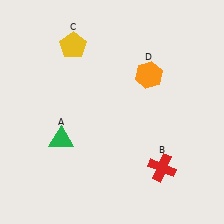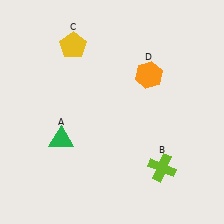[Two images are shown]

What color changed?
The cross (B) changed from red in Image 1 to lime in Image 2.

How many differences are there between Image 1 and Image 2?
There is 1 difference between the two images.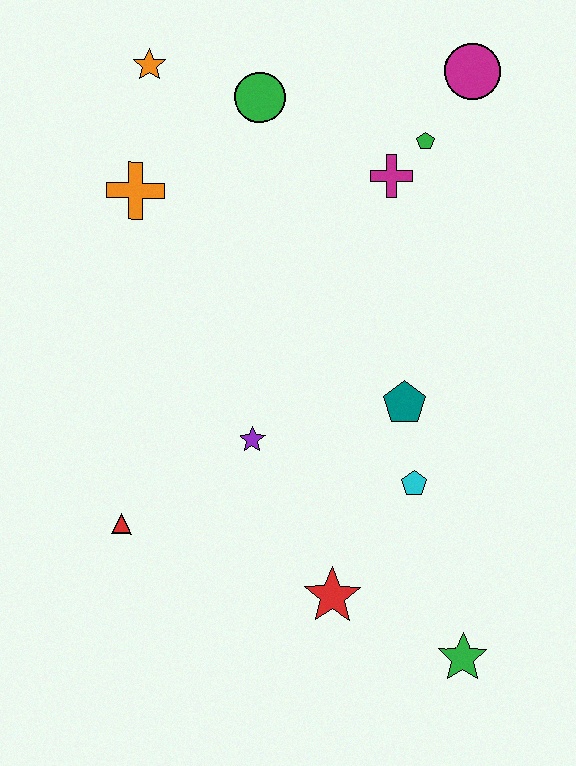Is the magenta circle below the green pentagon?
No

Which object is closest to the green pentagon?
The magenta cross is closest to the green pentagon.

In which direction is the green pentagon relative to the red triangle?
The green pentagon is above the red triangle.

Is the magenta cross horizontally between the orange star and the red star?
No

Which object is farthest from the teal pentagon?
The orange star is farthest from the teal pentagon.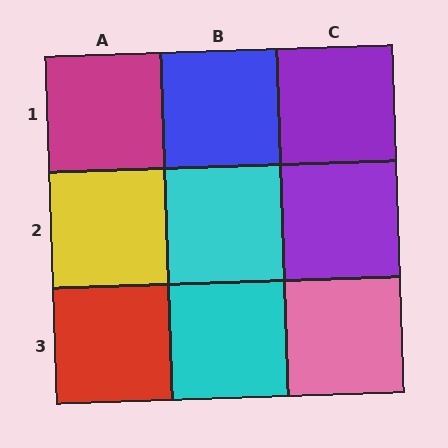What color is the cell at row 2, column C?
Purple.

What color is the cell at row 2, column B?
Cyan.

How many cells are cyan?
2 cells are cyan.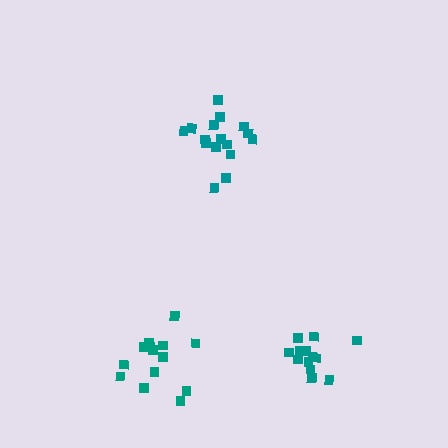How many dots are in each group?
Group 1: 14 dots, Group 2: 16 dots, Group 3: 13 dots (43 total).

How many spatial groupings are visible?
There are 3 spatial groupings.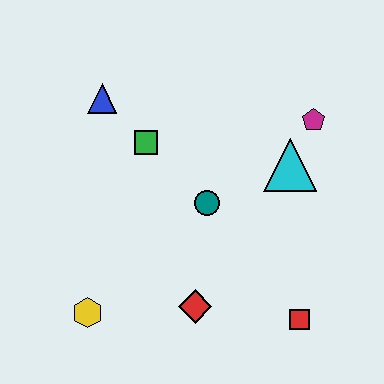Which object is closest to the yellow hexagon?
The red diamond is closest to the yellow hexagon.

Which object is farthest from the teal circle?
The yellow hexagon is farthest from the teal circle.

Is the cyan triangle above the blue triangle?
No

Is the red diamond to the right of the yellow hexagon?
Yes